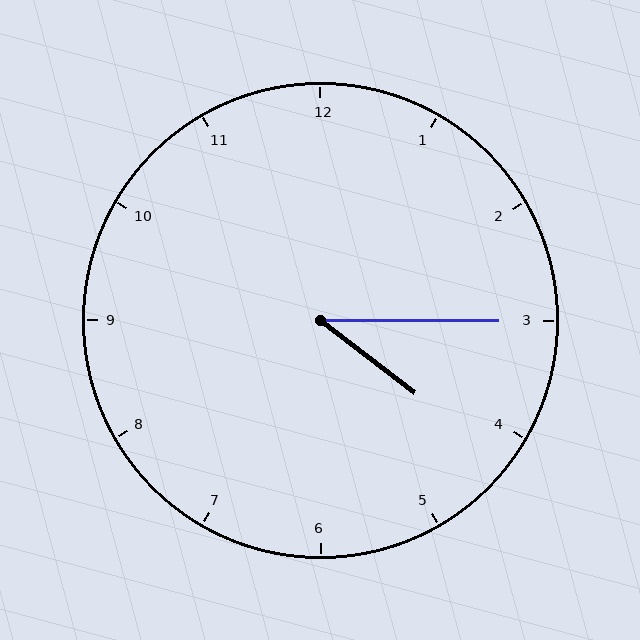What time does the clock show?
4:15.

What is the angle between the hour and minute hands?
Approximately 38 degrees.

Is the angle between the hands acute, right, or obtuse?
It is acute.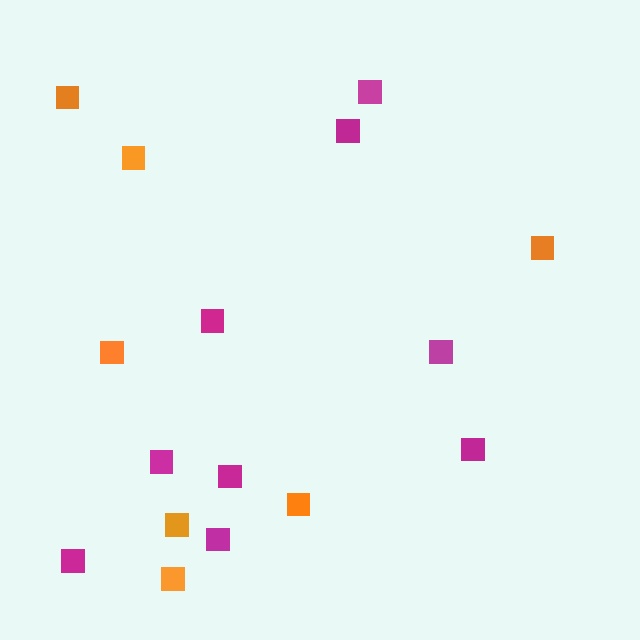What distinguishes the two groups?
There are 2 groups: one group of orange squares (7) and one group of magenta squares (9).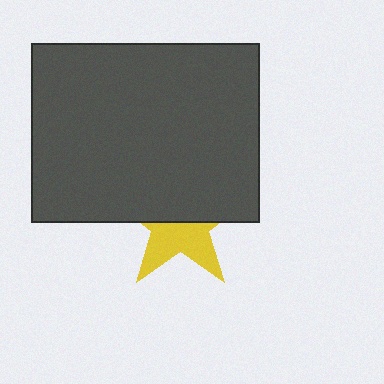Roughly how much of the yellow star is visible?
A small part of it is visible (roughly 44%).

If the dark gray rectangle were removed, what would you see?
You would see the complete yellow star.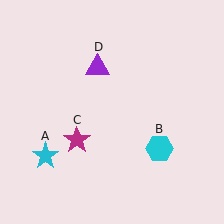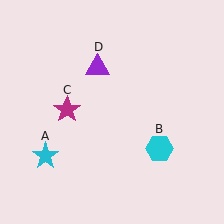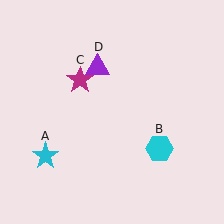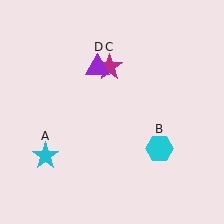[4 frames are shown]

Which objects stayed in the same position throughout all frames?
Cyan star (object A) and cyan hexagon (object B) and purple triangle (object D) remained stationary.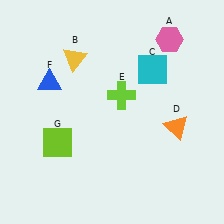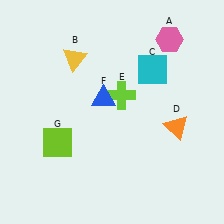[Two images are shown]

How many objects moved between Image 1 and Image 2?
1 object moved between the two images.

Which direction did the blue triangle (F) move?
The blue triangle (F) moved right.